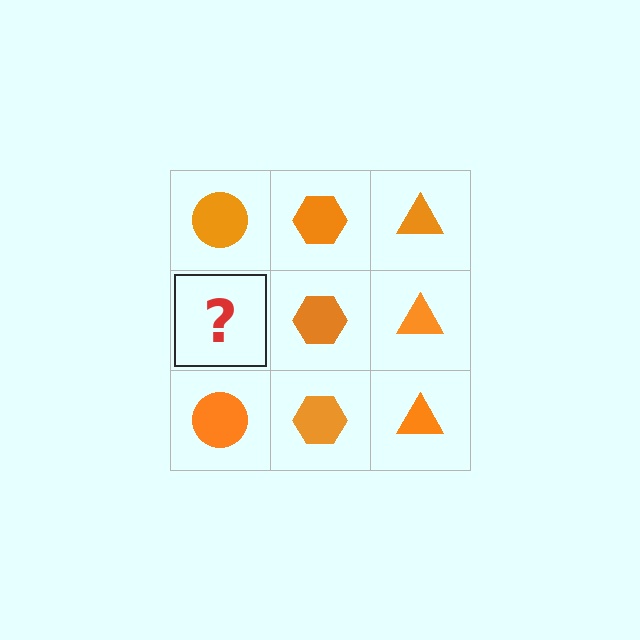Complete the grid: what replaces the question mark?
The question mark should be replaced with an orange circle.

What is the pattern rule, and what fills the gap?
The rule is that each column has a consistent shape. The gap should be filled with an orange circle.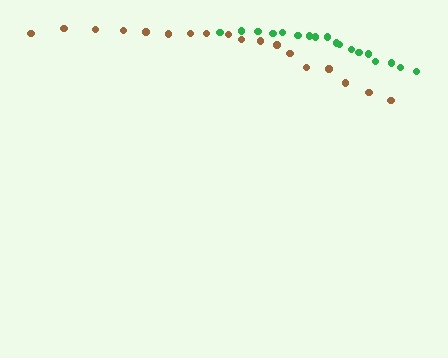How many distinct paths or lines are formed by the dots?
There are 2 distinct paths.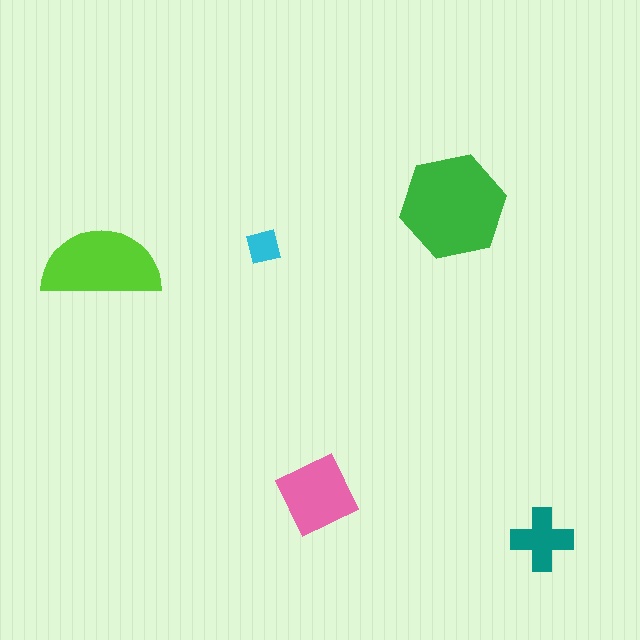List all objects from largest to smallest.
The green hexagon, the lime semicircle, the pink square, the teal cross, the cyan square.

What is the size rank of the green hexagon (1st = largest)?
1st.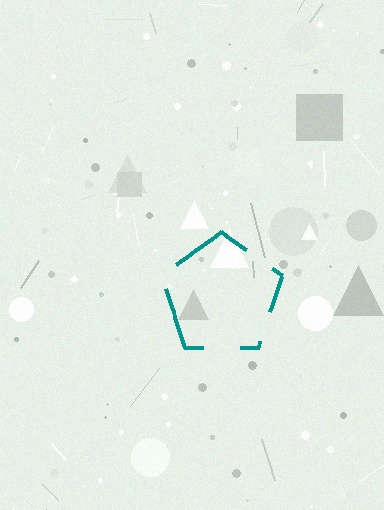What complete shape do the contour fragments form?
The contour fragments form a pentagon.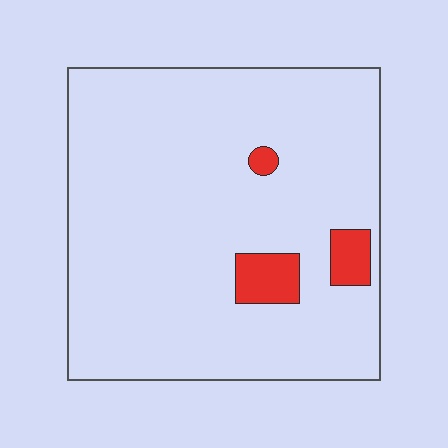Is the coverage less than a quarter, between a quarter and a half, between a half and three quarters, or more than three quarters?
Less than a quarter.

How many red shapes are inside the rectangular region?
3.